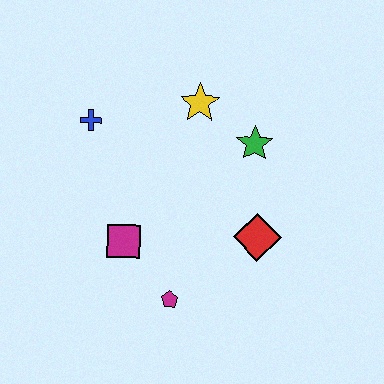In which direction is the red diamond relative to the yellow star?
The red diamond is below the yellow star.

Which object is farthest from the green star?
The magenta pentagon is farthest from the green star.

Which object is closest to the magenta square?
The magenta pentagon is closest to the magenta square.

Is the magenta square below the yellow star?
Yes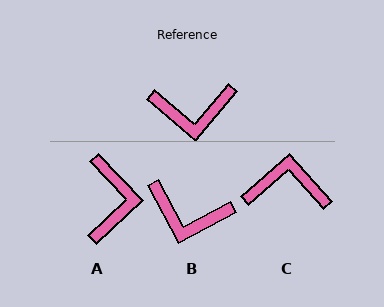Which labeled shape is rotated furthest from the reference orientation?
C, about 172 degrees away.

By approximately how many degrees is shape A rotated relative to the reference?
Approximately 84 degrees counter-clockwise.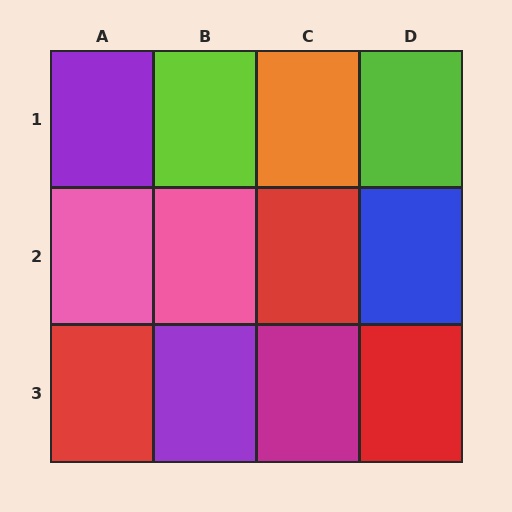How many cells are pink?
2 cells are pink.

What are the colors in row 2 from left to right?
Pink, pink, red, blue.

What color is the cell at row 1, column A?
Purple.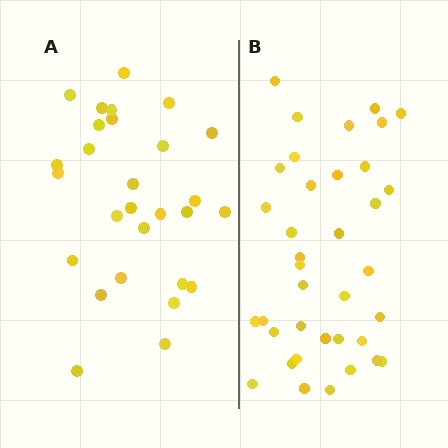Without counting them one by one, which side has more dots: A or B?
Region B (the right region) has more dots.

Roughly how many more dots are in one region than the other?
Region B has roughly 8 or so more dots than region A.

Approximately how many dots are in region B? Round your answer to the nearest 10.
About 40 dots. (The exact count is 37, which rounds to 40.)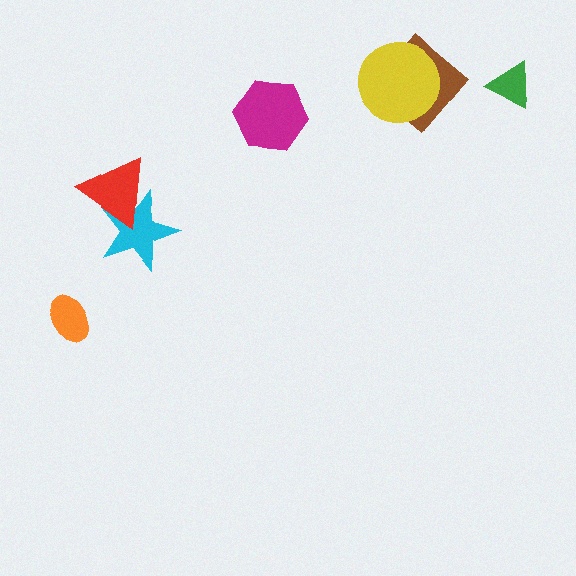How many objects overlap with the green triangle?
0 objects overlap with the green triangle.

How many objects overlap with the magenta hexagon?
0 objects overlap with the magenta hexagon.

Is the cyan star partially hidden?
Yes, it is partially covered by another shape.